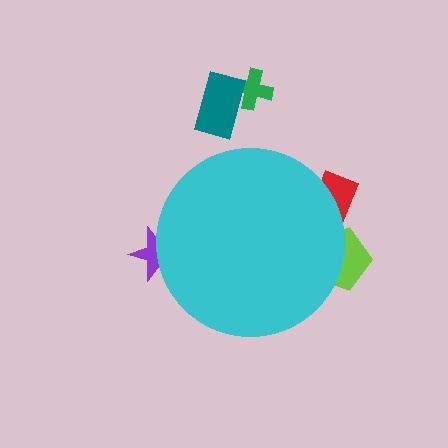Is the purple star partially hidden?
Yes, the purple star is partially hidden behind the cyan circle.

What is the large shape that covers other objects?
A cyan circle.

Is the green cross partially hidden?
No, the green cross is fully visible.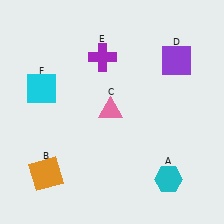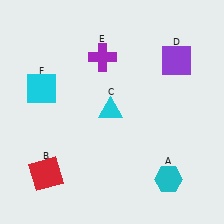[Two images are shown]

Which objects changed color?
B changed from orange to red. C changed from pink to cyan.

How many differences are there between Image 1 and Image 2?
There are 2 differences between the two images.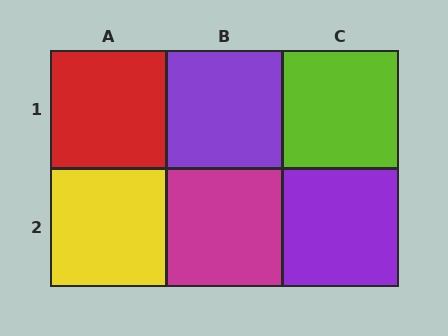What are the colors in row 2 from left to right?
Yellow, magenta, purple.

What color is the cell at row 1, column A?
Red.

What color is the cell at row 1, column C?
Lime.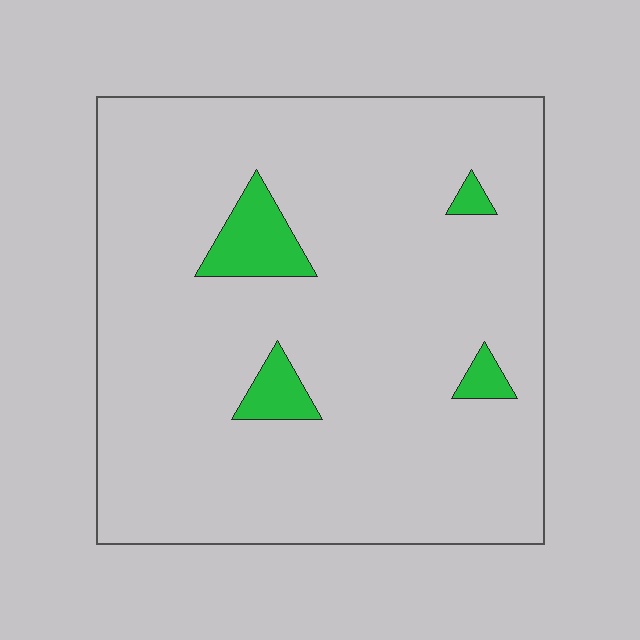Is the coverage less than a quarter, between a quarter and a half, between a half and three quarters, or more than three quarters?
Less than a quarter.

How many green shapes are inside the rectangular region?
4.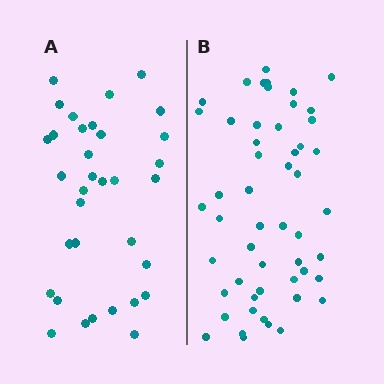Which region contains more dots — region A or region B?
Region B (the right region) has more dots.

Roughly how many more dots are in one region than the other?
Region B has approximately 20 more dots than region A.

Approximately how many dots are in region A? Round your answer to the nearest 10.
About 30 dots. (The exact count is 34, which rounds to 30.)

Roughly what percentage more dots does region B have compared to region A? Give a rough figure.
About 55% more.